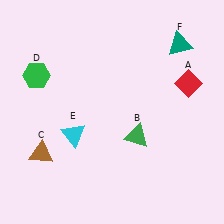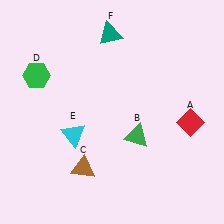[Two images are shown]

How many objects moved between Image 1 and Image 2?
3 objects moved between the two images.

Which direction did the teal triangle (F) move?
The teal triangle (F) moved left.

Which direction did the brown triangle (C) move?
The brown triangle (C) moved right.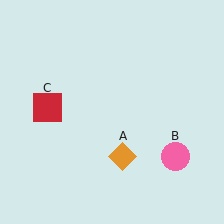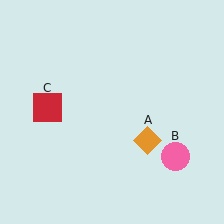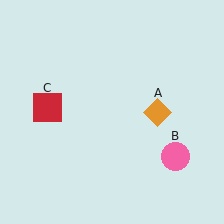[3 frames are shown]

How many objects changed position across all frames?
1 object changed position: orange diamond (object A).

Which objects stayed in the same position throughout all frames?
Pink circle (object B) and red square (object C) remained stationary.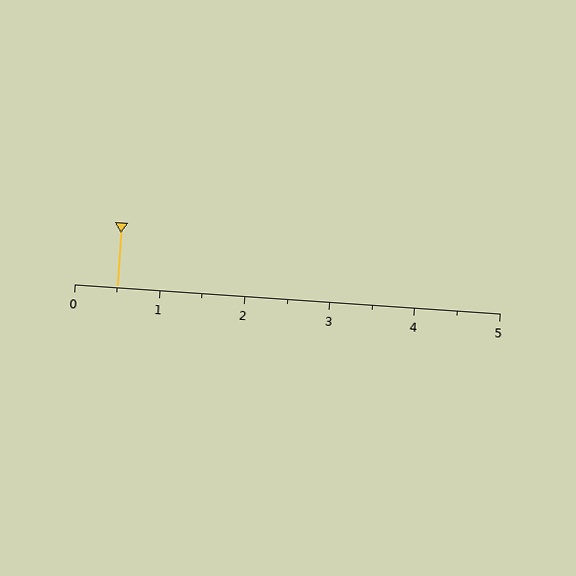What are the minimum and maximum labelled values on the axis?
The axis runs from 0 to 5.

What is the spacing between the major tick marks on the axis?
The major ticks are spaced 1 apart.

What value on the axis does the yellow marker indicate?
The marker indicates approximately 0.5.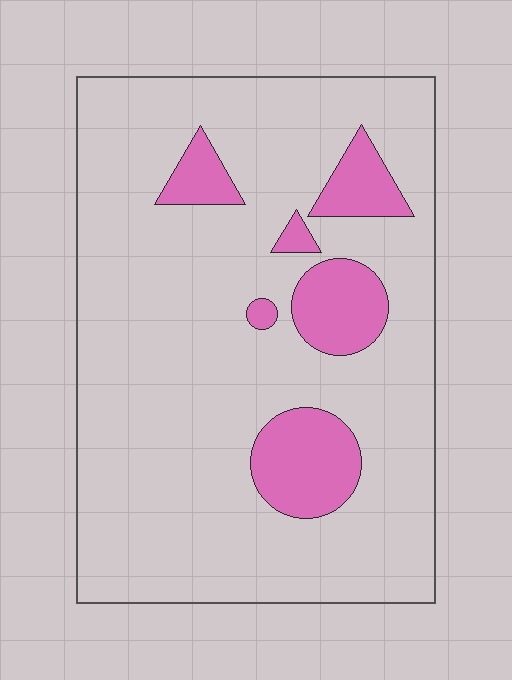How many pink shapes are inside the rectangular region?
6.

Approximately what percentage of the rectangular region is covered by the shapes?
Approximately 15%.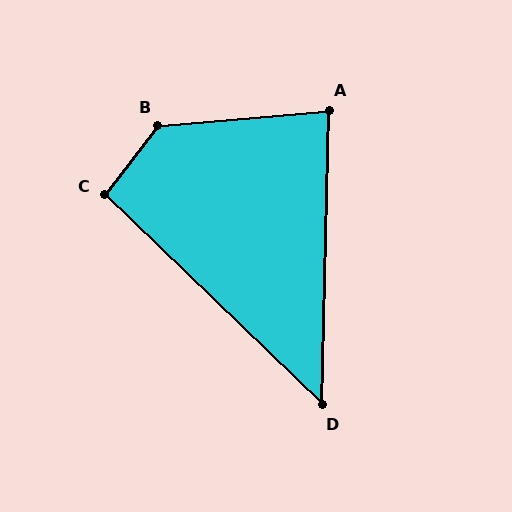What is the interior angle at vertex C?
Approximately 96 degrees (obtuse).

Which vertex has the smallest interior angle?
D, at approximately 47 degrees.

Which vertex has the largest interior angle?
B, at approximately 133 degrees.